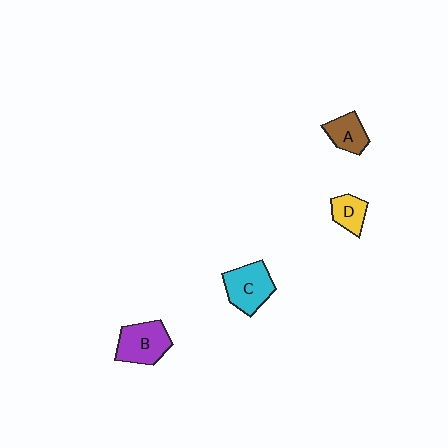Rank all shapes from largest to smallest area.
From largest to smallest: C (cyan), B (purple), A (brown), D (yellow).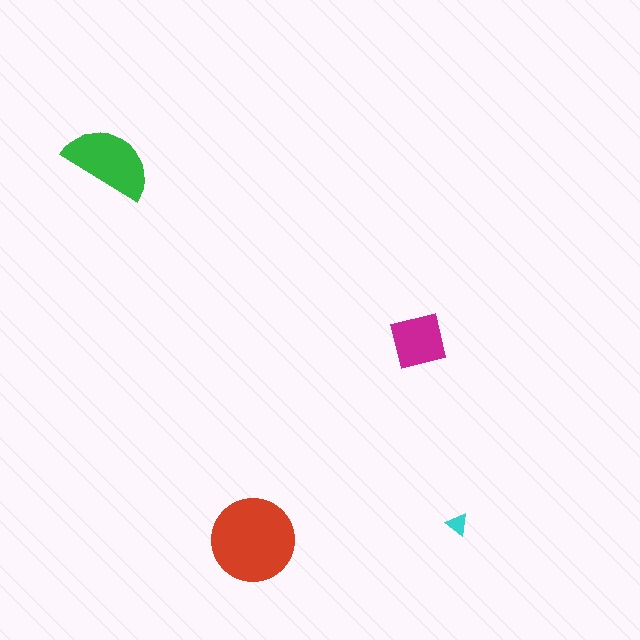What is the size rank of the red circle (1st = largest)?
1st.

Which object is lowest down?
The red circle is bottommost.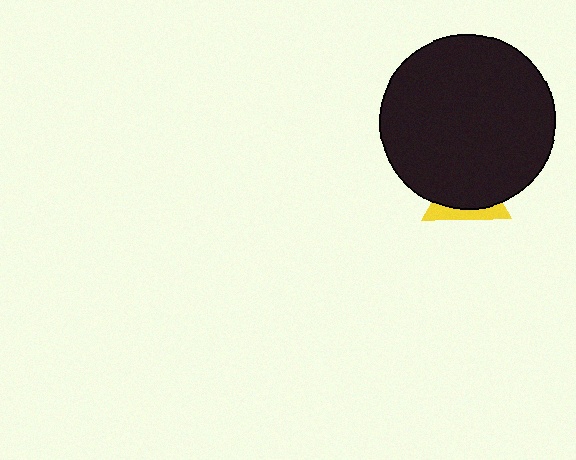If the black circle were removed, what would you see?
You would see the complete yellow triangle.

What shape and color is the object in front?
The object in front is a black circle.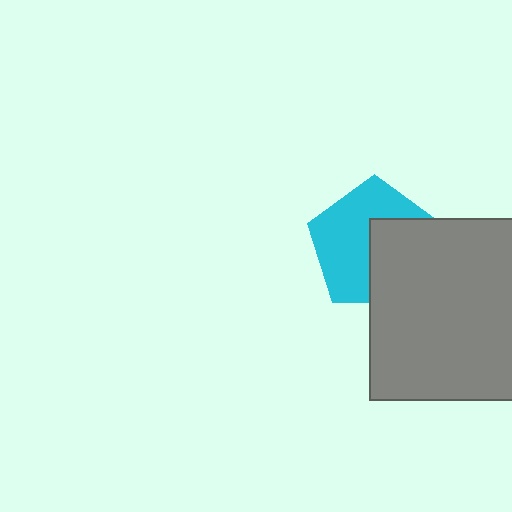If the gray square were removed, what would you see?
You would see the complete cyan pentagon.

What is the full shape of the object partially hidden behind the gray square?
The partially hidden object is a cyan pentagon.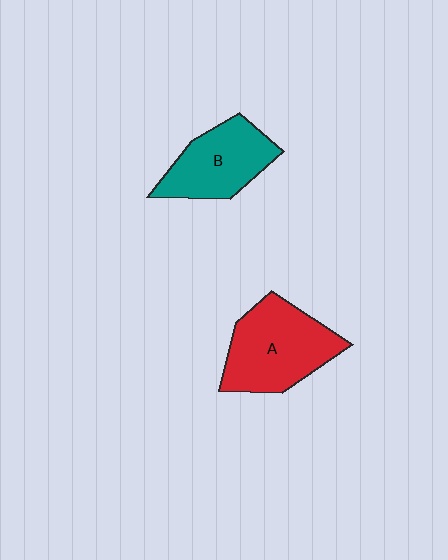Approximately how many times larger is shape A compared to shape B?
Approximately 1.3 times.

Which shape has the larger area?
Shape A (red).